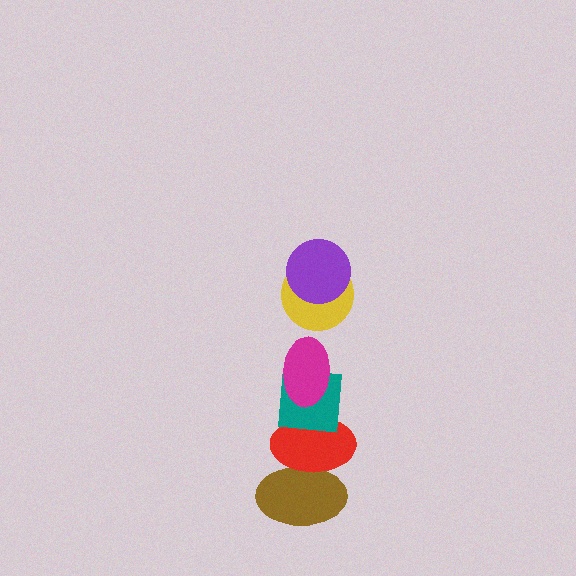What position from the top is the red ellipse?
The red ellipse is 5th from the top.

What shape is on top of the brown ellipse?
The red ellipse is on top of the brown ellipse.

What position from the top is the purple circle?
The purple circle is 1st from the top.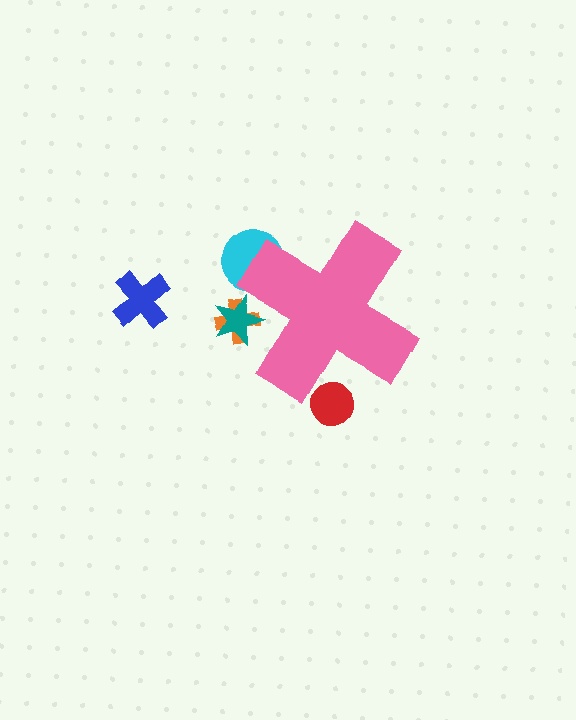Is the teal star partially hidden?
Yes, the teal star is partially hidden behind the pink cross.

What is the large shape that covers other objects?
A pink cross.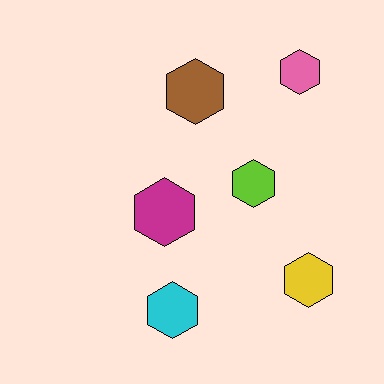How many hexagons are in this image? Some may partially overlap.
There are 6 hexagons.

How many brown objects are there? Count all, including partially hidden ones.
There is 1 brown object.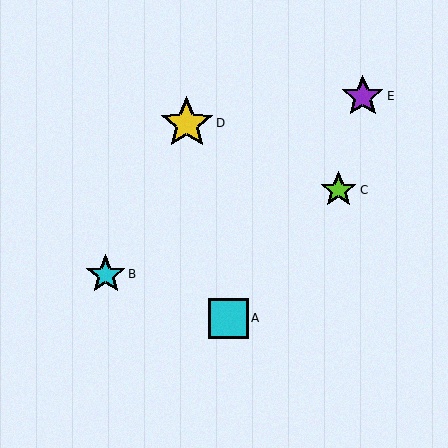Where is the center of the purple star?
The center of the purple star is at (362, 96).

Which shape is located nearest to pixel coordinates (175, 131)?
The yellow star (labeled D) at (187, 124) is nearest to that location.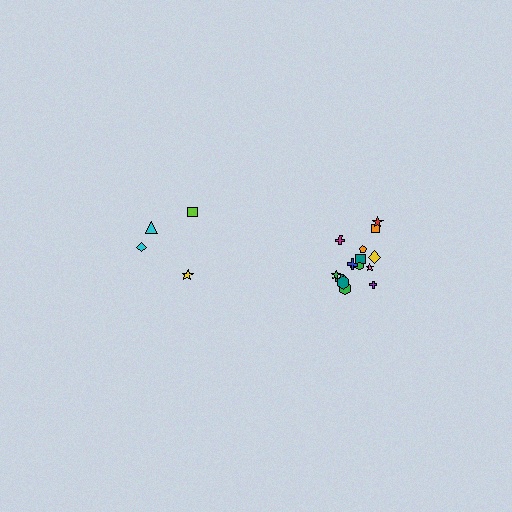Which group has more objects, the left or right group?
The right group.